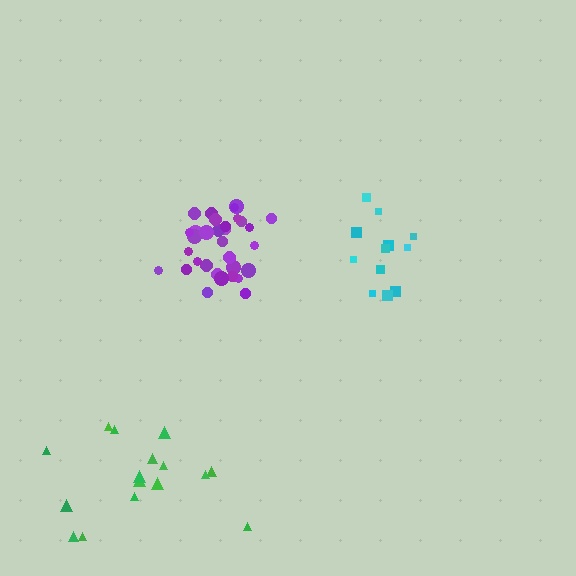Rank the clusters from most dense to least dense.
purple, cyan, green.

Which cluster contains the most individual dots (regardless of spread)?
Purple (32).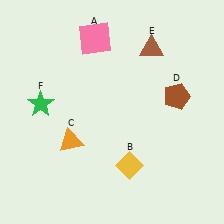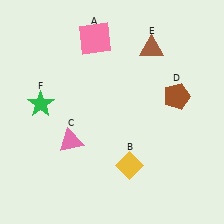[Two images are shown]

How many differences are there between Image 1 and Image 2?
There is 1 difference between the two images.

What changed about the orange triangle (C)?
In Image 1, C is orange. In Image 2, it changed to pink.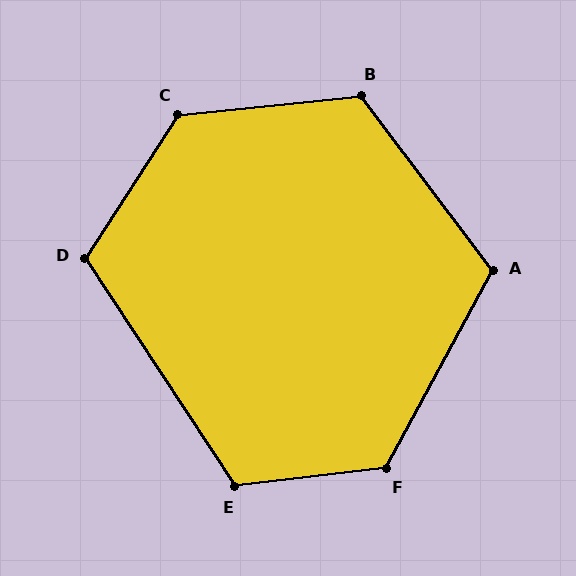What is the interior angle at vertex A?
Approximately 115 degrees (obtuse).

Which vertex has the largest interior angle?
C, at approximately 129 degrees.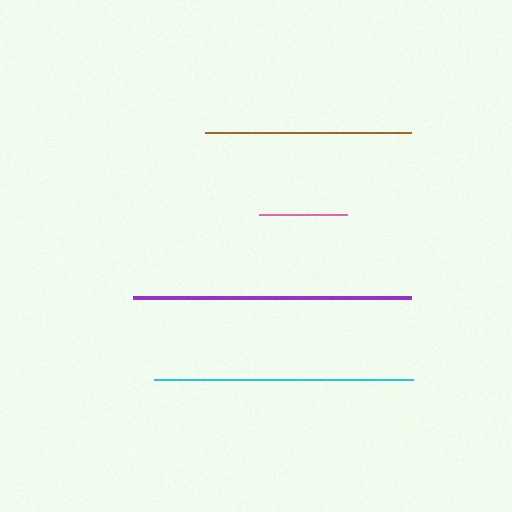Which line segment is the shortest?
The pink line is the shortest at approximately 88 pixels.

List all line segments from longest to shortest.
From longest to shortest: purple, cyan, brown, pink.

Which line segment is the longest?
The purple line is the longest at approximately 279 pixels.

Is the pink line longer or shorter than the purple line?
The purple line is longer than the pink line.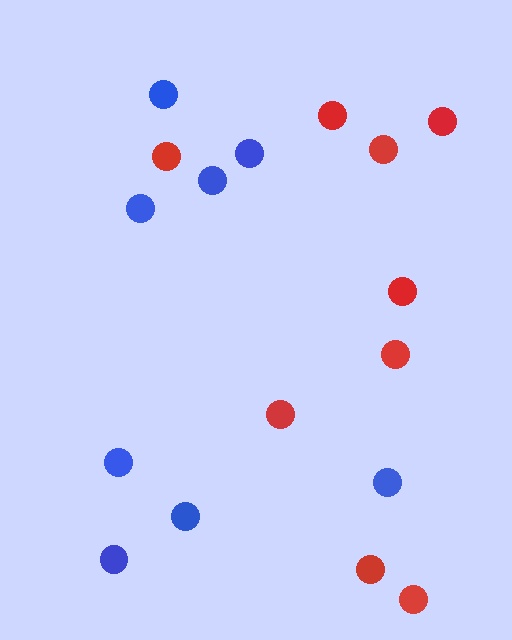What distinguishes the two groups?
There are 2 groups: one group of red circles (9) and one group of blue circles (8).